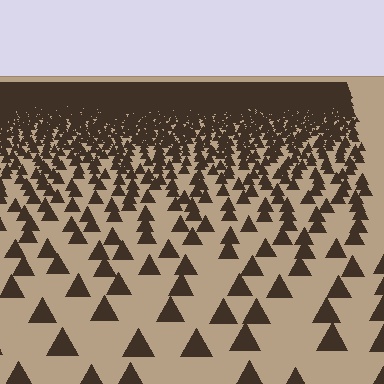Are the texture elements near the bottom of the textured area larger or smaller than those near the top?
Larger. Near the bottom, elements are closer to the viewer and appear at a bigger on-screen size.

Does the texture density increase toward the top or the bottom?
Density increases toward the top.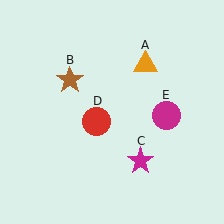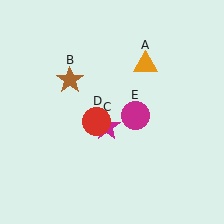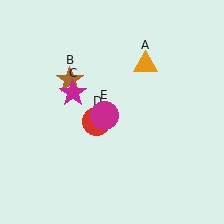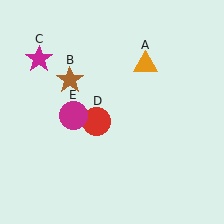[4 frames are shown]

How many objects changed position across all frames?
2 objects changed position: magenta star (object C), magenta circle (object E).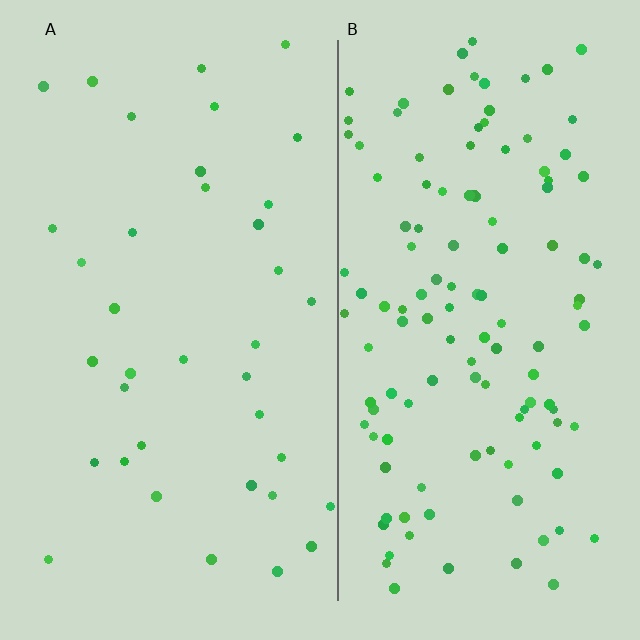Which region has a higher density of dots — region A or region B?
B (the right).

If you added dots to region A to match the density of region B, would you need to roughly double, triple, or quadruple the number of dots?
Approximately triple.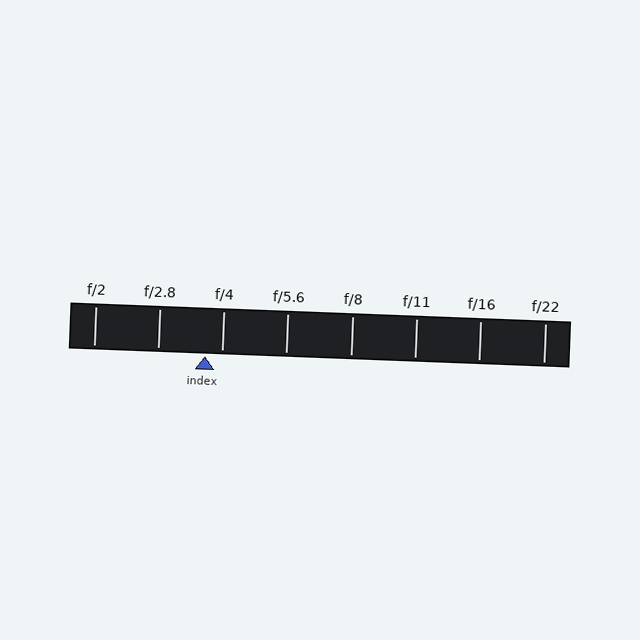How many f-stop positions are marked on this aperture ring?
There are 8 f-stop positions marked.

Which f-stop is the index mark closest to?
The index mark is closest to f/4.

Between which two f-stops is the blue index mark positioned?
The index mark is between f/2.8 and f/4.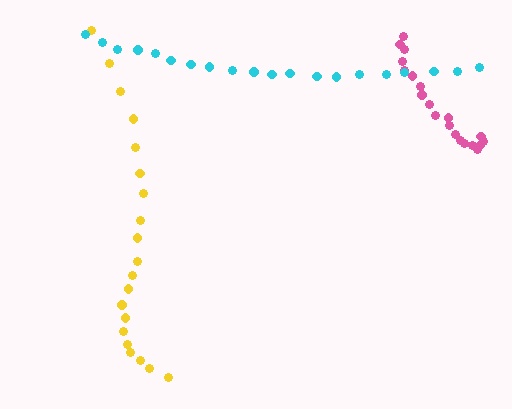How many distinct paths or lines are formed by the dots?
There are 3 distinct paths.